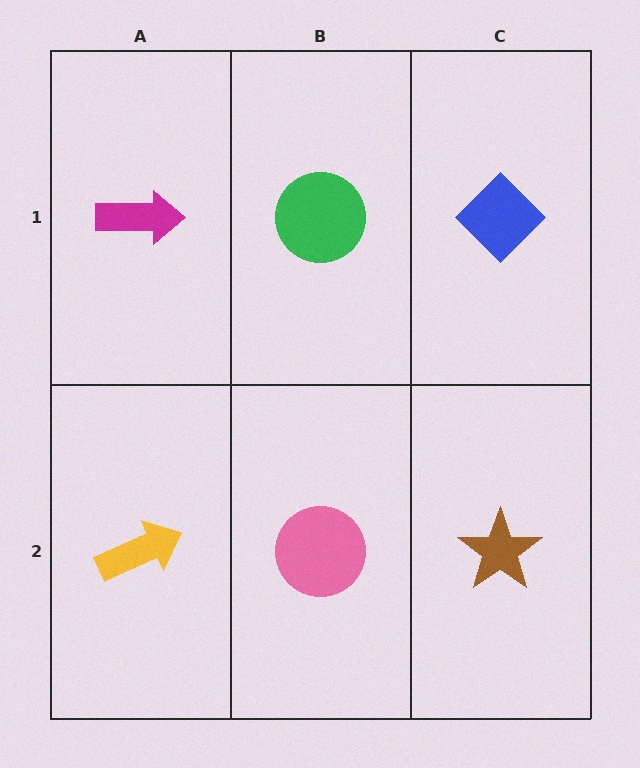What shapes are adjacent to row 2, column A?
A magenta arrow (row 1, column A), a pink circle (row 2, column B).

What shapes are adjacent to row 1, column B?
A pink circle (row 2, column B), a magenta arrow (row 1, column A), a blue diamond (row 1, column C).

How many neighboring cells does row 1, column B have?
3.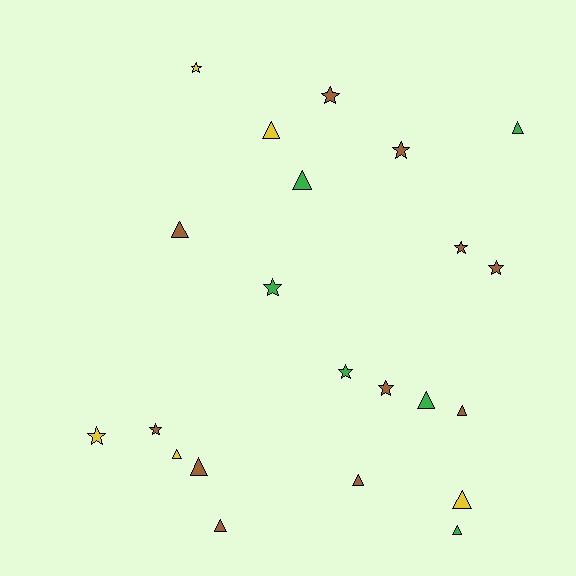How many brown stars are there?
There are 6 brown stars.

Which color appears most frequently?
Brown, with 11 objects.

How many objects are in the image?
There are 22 objects.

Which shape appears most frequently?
Triangle, with 12 objects.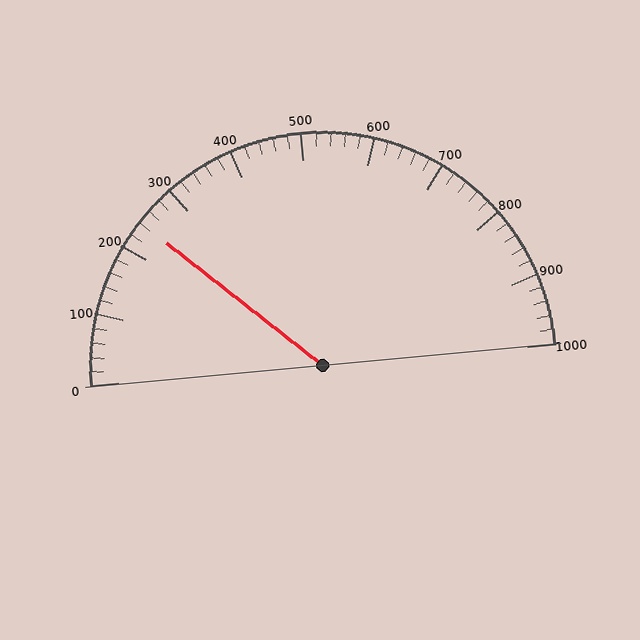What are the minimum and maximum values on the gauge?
The gauge ranges from 0 to 1000.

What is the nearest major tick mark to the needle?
The nearest major tick mark is 200.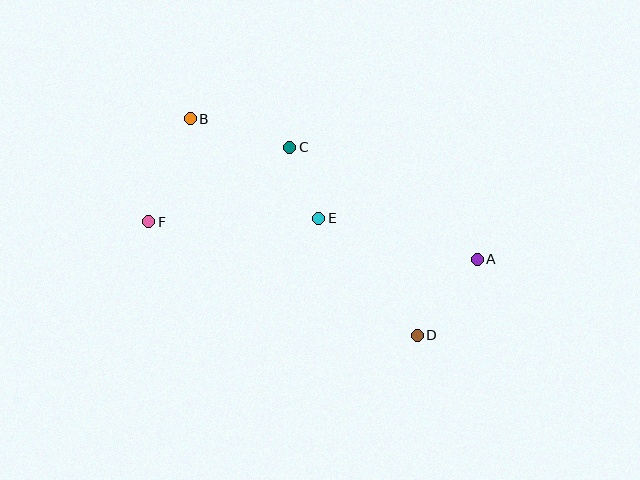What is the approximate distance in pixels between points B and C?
The distance between B and C is approximately 103 pixels.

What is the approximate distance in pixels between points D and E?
The distance between D and E is approximately 153 pixels.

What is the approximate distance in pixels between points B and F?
The distance between B and F is approximately 111 pixels.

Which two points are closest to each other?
Points C and E are closest to each other.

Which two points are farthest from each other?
Points A and F are farthest from each other.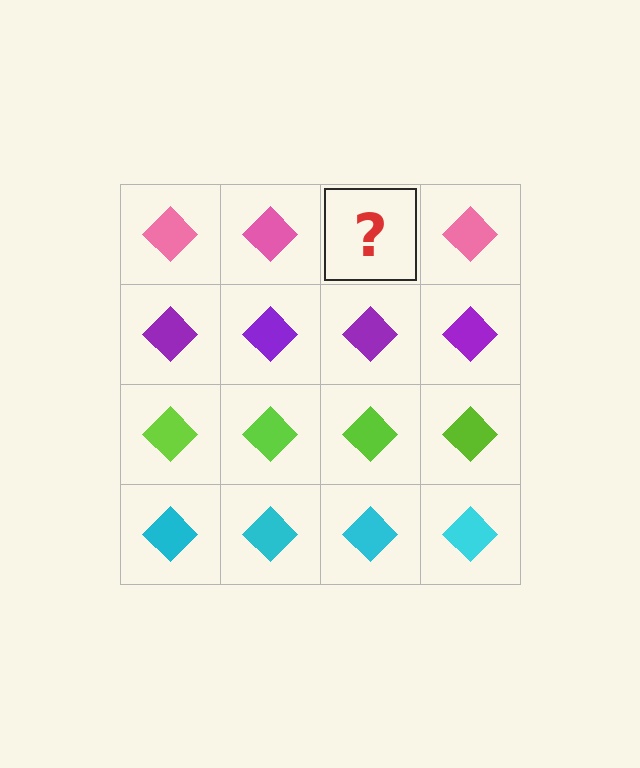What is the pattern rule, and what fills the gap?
The rule is that each row has a consistent color. The gap should be filled with a pink diamond.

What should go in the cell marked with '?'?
The missing cell should contain a pink diamond.